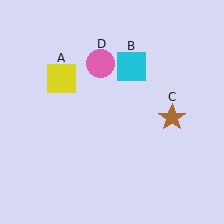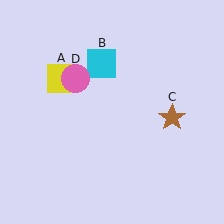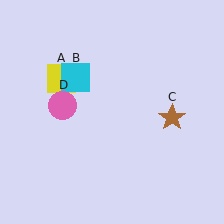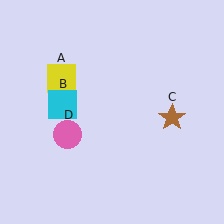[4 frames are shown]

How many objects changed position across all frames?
2 objects changed position: cyan square (object B), pink circle (object D).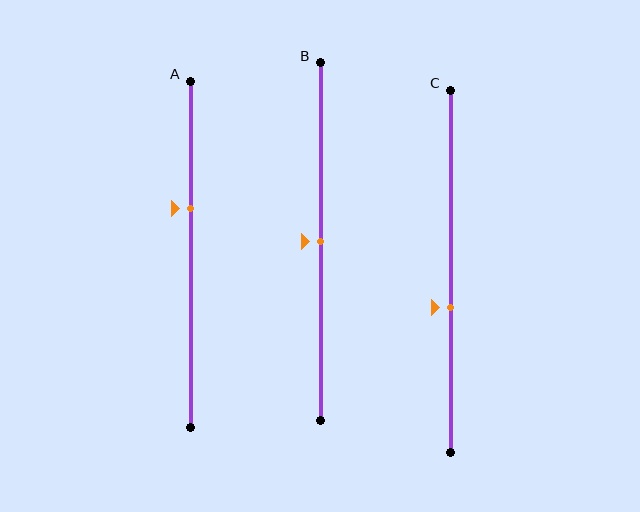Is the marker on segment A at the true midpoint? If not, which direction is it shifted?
No, the marker on segment A is shifted upward by about 13% of the segment length.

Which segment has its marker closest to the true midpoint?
Segment B has its marker closest to the true midpoint.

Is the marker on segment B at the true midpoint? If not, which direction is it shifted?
Yes, the marker on segment B is at the true midpoint.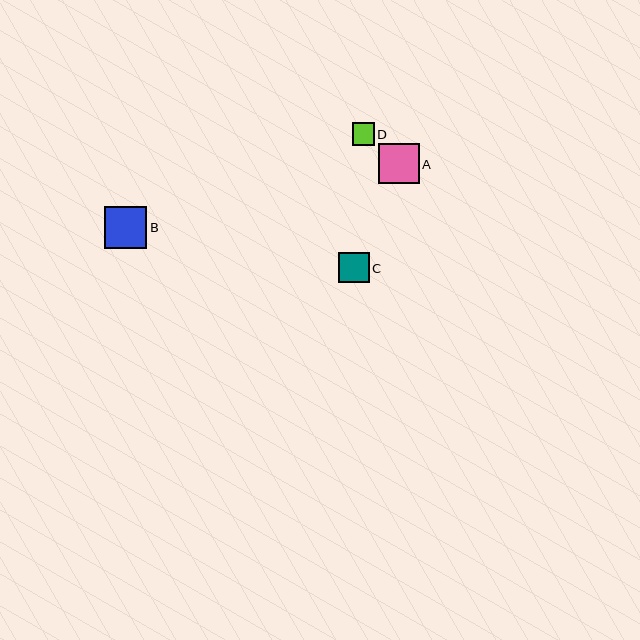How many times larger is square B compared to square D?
Square B is approximately 1.9 times the size of square D.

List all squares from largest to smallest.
From largest to smallest: B, A, C, D.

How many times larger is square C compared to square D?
Square C is approximately 1.4 times the size of square D.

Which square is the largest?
Square B is the largest with a size of approximately 42 pixels.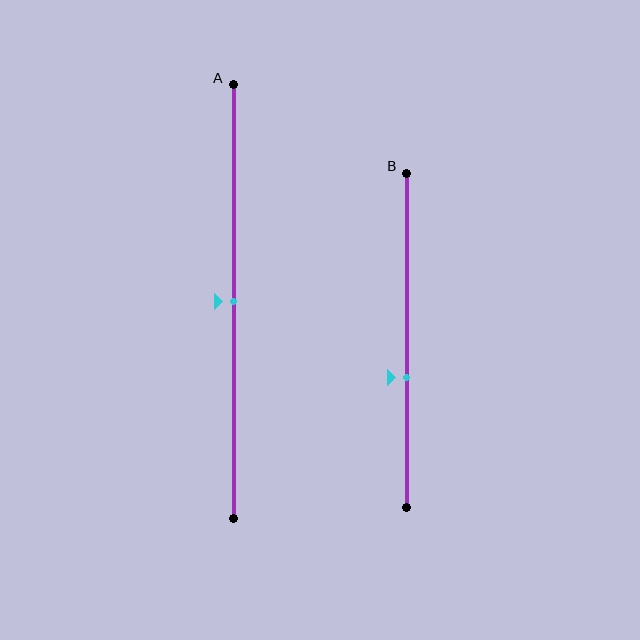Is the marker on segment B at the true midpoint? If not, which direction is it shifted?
No, the marker on segment B is shifted downward by about 11% of the segment length.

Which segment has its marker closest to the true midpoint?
Segment A has its marker closest to the true midpoint.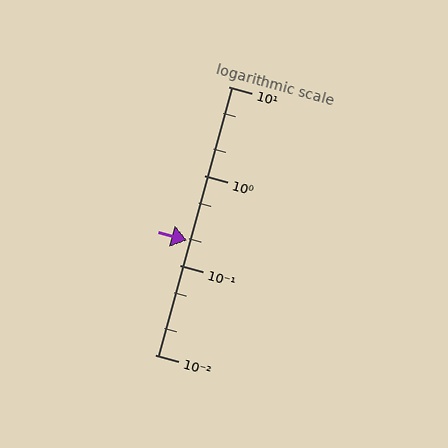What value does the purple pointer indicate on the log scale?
The pointer indicates approximately 0.19.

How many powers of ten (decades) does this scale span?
The scale spans 3 decades, from 0.01 to 10.